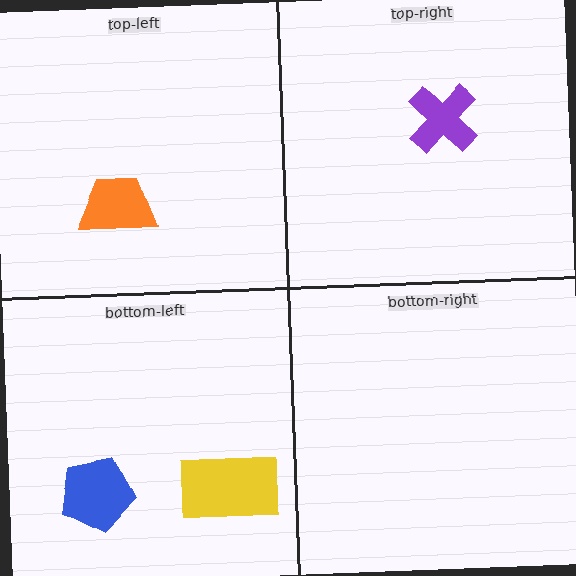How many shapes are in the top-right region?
1.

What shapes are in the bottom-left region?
The blue pentagon, the yellow rectangle.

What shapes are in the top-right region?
The purple cross.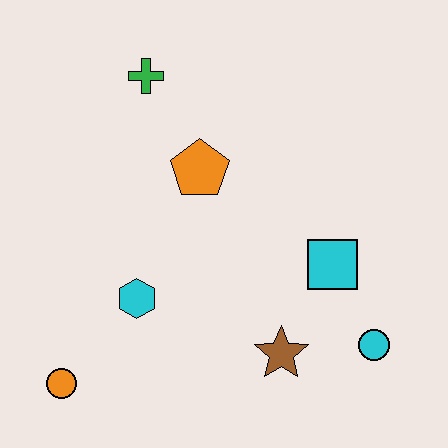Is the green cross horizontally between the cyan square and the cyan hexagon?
Yes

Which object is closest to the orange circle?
The cyan hexagon is closest to the orange circle.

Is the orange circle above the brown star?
No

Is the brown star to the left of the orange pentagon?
No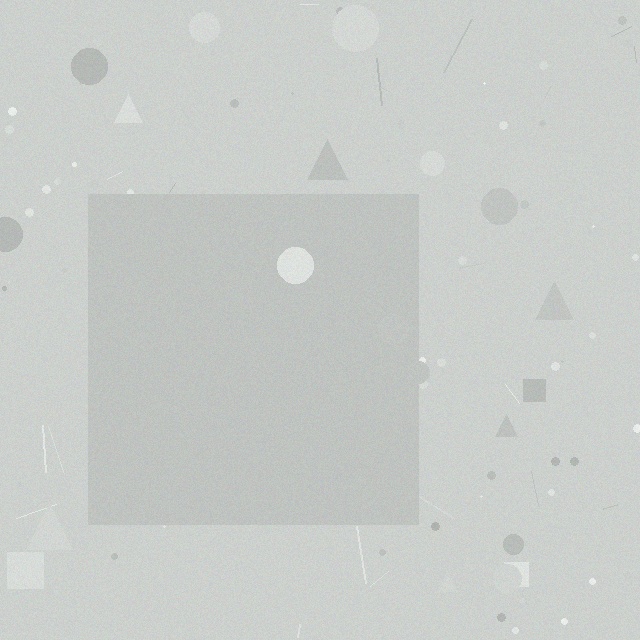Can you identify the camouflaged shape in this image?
The camouflaged shape is a square.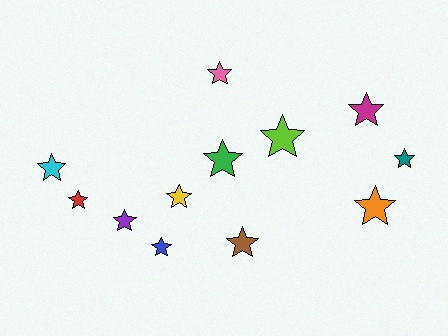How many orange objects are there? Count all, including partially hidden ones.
There is 1 orange object.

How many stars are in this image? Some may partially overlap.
There are 12 stars.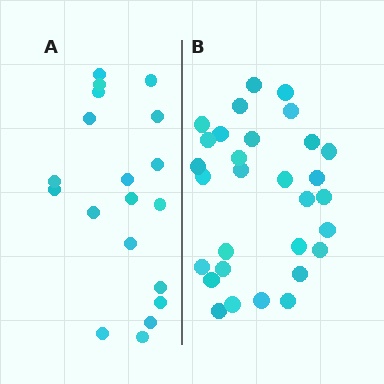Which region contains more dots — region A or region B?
Region B (the right region) has more dots.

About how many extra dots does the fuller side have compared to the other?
Region B has roughly 12 or so more dots than region A.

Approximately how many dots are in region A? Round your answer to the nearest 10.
About 20 dots. (The exact count is 19, which rounds to 20.)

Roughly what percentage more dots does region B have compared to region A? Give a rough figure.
About 60% more.